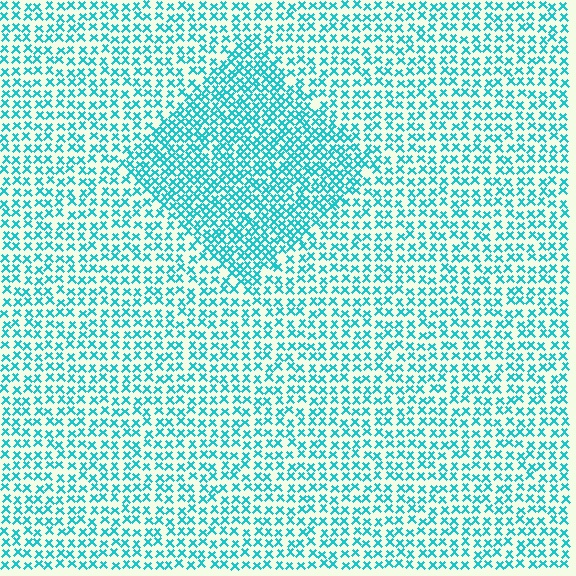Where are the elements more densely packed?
The elements are more densely packed inside the diamond boundary.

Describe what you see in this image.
The image contains small cyan elements arranged at two different densities. A diamond-shaped region is visible where the elements are more densely packed than the surrounding area.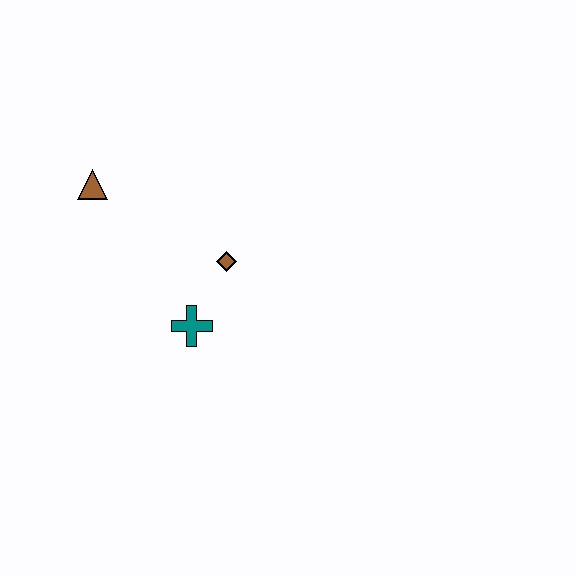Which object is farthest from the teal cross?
The brown triangle is farthest from the teal cross.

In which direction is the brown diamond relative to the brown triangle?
The brown diamond is to the right of the brown triangle.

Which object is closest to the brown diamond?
The teal cross is closest to the brown diamond.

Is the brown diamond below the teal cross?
No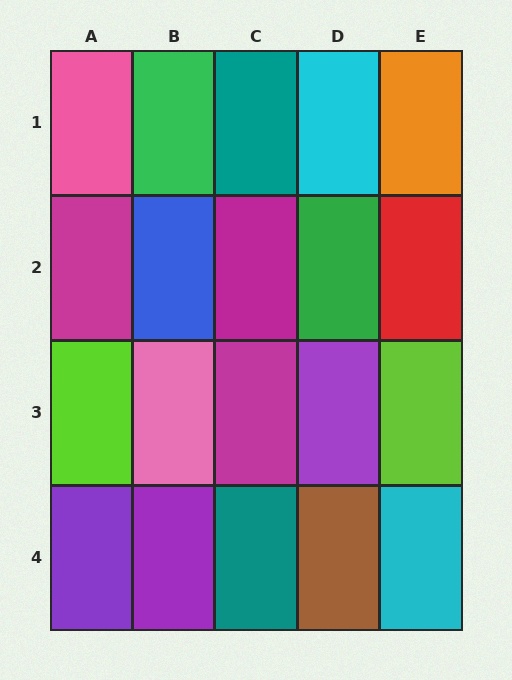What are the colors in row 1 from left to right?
Pink, green, teal, cyan, orange.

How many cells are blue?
1 cell is blue.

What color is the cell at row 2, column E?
Red.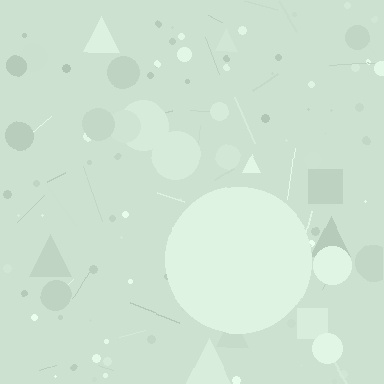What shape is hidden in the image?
A circle is hidden in the image.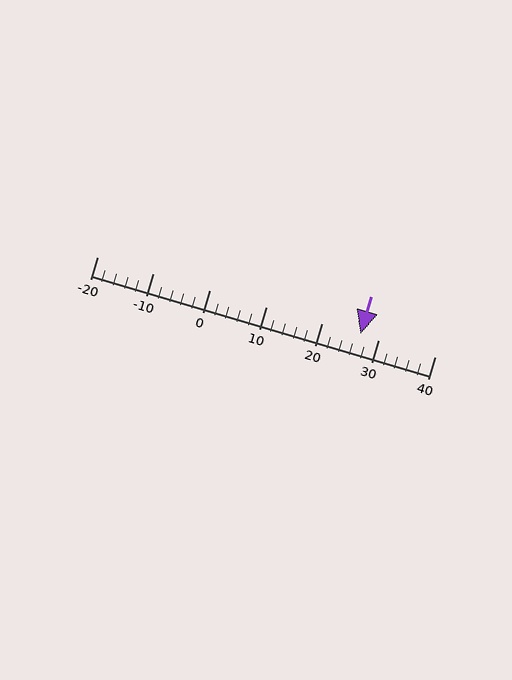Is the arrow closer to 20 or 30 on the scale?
The arrow is closer to 30.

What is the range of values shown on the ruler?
The ruler shows values from -20 to 40.